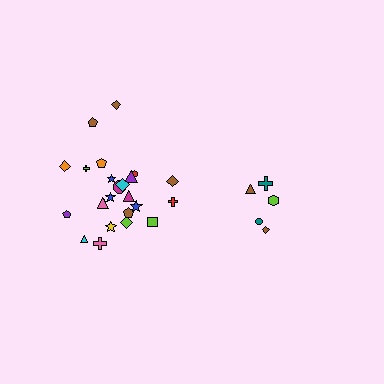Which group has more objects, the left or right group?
The left group.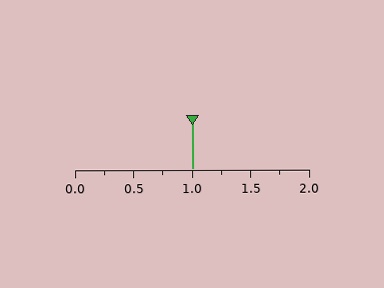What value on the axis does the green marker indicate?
The marker indicates approximately 1.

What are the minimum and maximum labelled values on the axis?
The axis runs from 0.0 to 2.0.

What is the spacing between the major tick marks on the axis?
The major ticks are spaced 0.5 apart.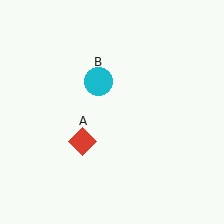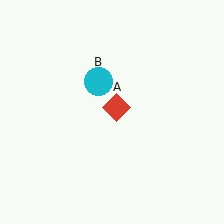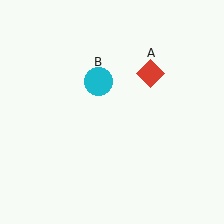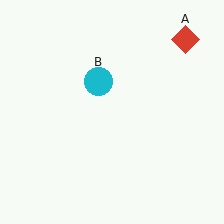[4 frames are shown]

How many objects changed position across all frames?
1 object changed position: red diamond (object A).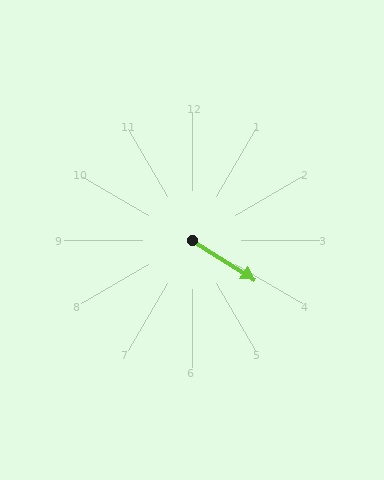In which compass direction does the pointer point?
Southeast.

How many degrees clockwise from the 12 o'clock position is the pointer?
Approximately 122 degrees.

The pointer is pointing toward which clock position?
Roughly 4 o'clock.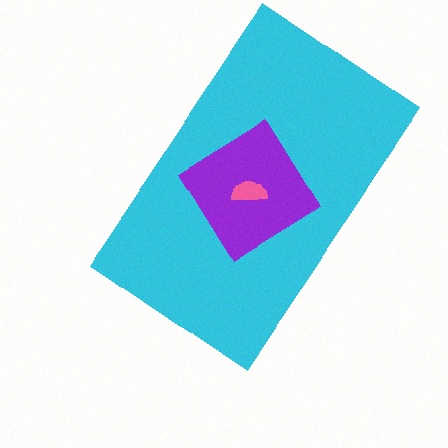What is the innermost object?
The pink semicircle.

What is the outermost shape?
The cyan rectangle.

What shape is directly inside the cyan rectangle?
The purple diamond.